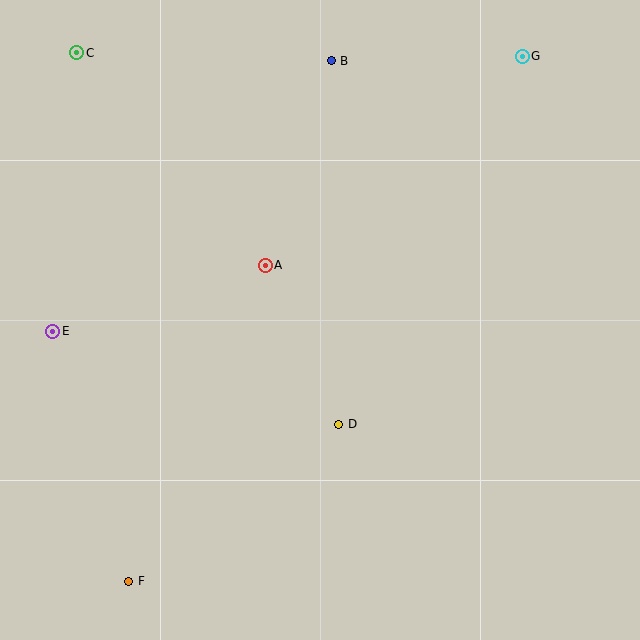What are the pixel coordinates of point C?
Point C is at (77, 53).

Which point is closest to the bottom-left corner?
Point F is closest to the bottom-left corner.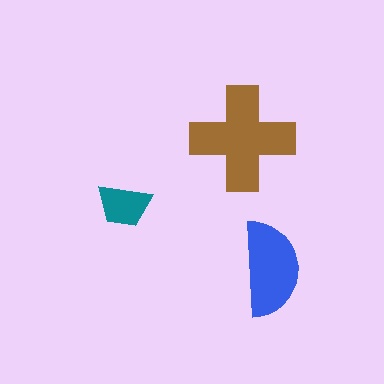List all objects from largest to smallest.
The brown cross, the blue semicircle, the teal trapezoid.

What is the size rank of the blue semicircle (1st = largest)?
2nd.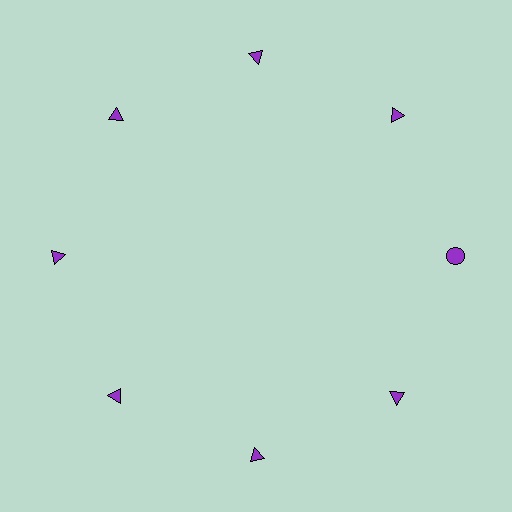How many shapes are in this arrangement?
There are 8 shapes arranged in a ring pattern.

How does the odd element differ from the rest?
It has a different shape: circle instead of triangle.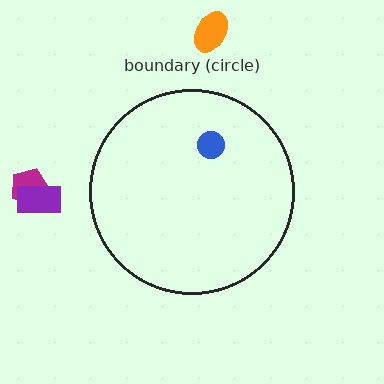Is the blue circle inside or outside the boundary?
Inside.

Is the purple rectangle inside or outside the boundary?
Outside.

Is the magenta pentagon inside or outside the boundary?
Outside.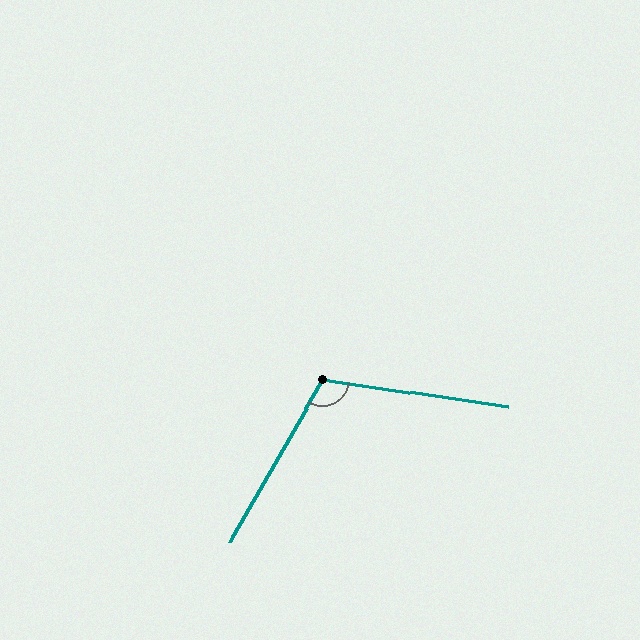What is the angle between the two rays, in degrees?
Approximately 112 degrees.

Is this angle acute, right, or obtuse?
It is obtuse.